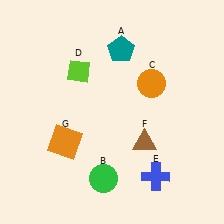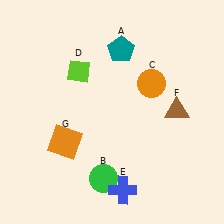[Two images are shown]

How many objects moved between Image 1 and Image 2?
2 objects moved between the two images.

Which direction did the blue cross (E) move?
The blue cross (E) moved left.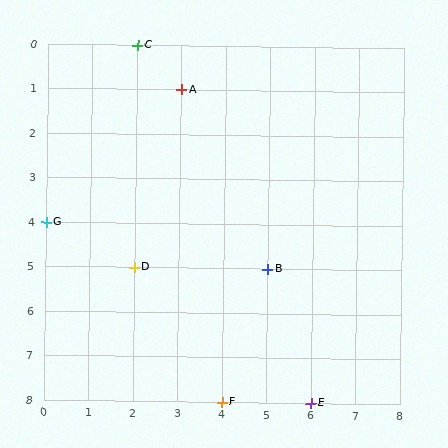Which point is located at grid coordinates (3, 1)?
Point A is at (3, 1).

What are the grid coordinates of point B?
Point B is at grid coordinates (5, 5).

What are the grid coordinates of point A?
Point A is at grid coordinates (3, 1).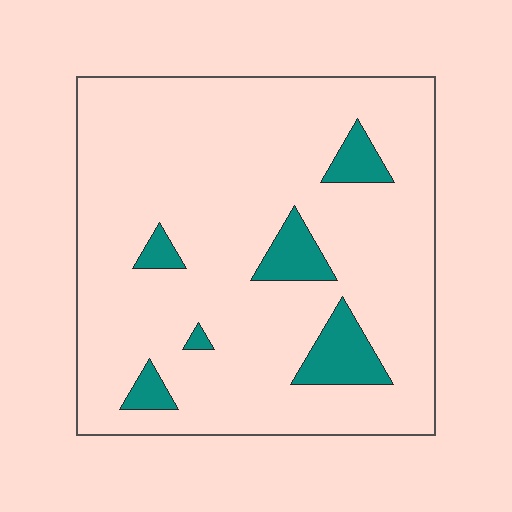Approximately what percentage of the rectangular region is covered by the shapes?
Approximately 10%.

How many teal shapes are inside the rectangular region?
6.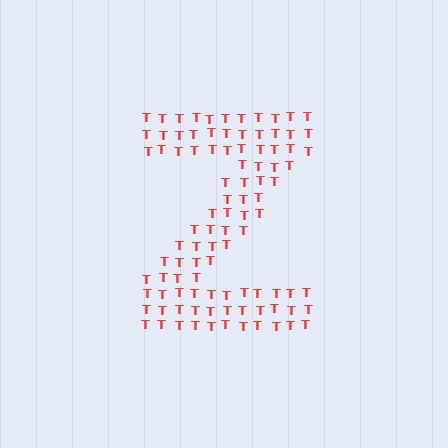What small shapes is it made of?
It is made of small letter T's.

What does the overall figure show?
The overall figure shows the letter Z.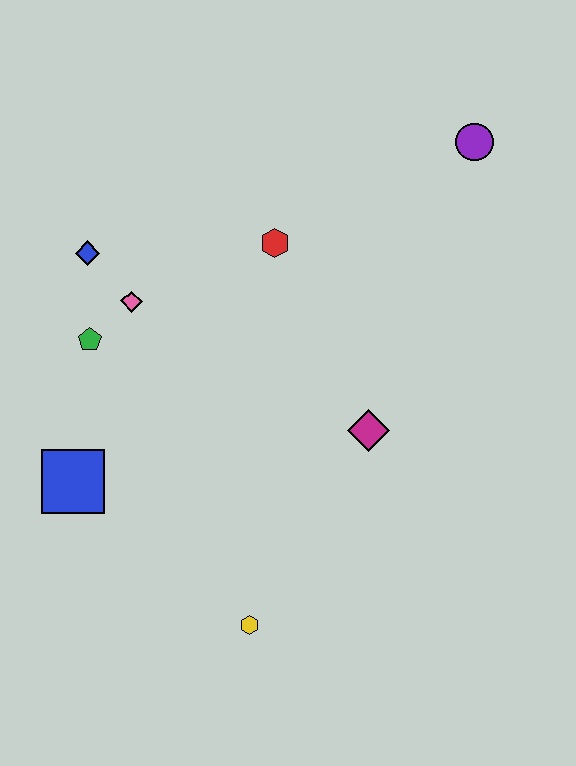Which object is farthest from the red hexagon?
The yellow hexagon is farthest from the red hexagon.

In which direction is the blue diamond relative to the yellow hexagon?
The blue diamond is above the yellow hexagon.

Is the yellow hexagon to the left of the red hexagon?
Yes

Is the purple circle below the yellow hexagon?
No